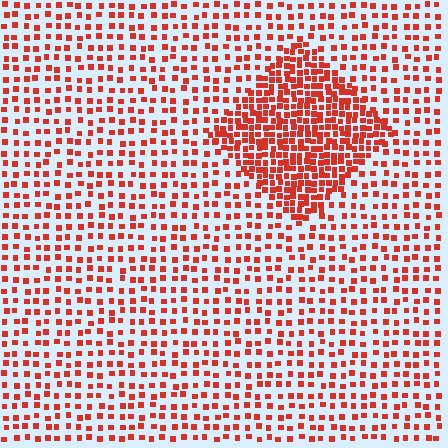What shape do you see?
I see a diamond.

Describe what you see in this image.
The image contains small red elements arranged at two different densities. A diamond-shaped region is visible where the elements are more densely packed than the surrounding area.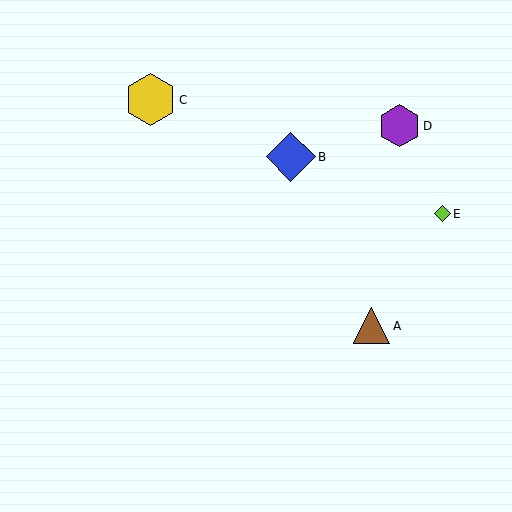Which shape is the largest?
The yellow hexagon (labeled C) is the largest.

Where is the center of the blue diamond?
The center of the blue diamond is at (291, 157).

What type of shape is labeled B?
Shape B is a blue diamond.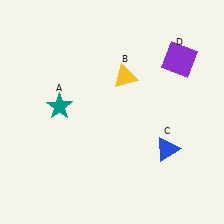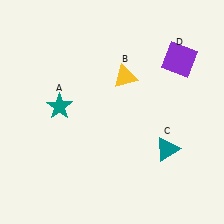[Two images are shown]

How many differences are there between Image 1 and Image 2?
There is 1 difference between the two images.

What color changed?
The triangle (C) changed from blue in Image 1 to teal in Image 2.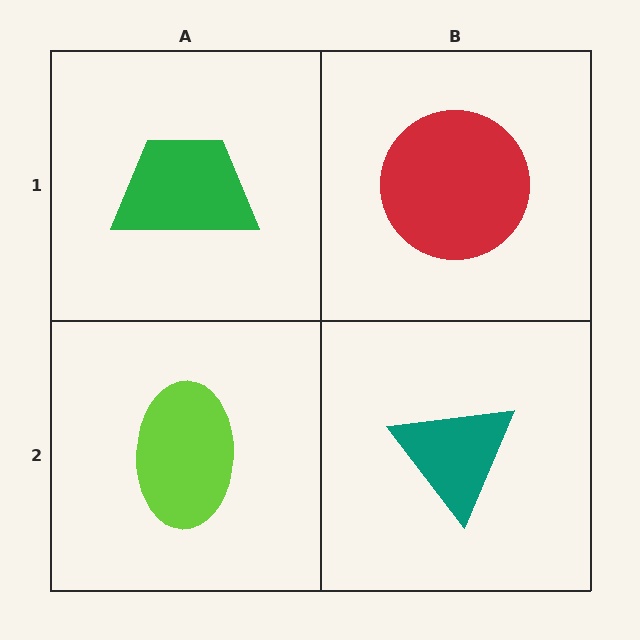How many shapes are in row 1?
2 shapes.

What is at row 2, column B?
A teal triangle.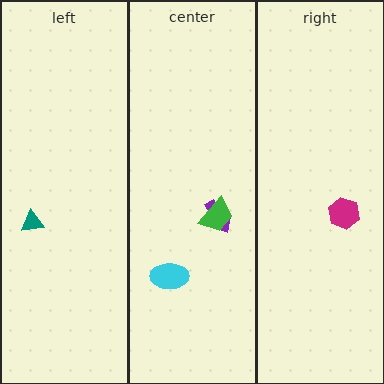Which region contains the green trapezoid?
The center region.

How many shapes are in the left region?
1.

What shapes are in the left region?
The teal triangle.